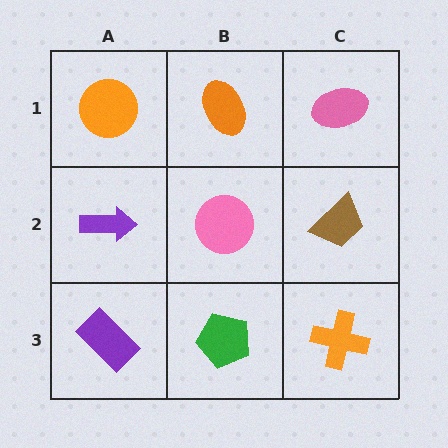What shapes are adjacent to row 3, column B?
A pink circle (row 2, column B), a purple rectangle (row 3, column A), an orange cross (row 3, column C).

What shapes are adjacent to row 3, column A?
A purple arrow (row 2, column A), a green pentagon (row 3, column B).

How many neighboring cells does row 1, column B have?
3.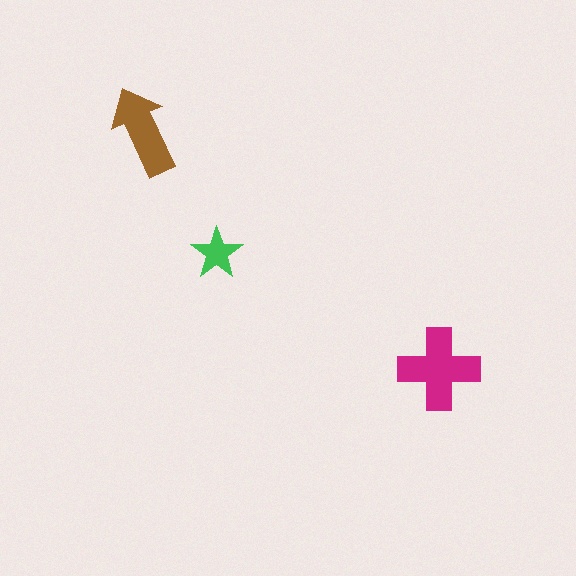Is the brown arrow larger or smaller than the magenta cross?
Smaller.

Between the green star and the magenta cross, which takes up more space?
The magenta cross.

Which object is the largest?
The magenta cross.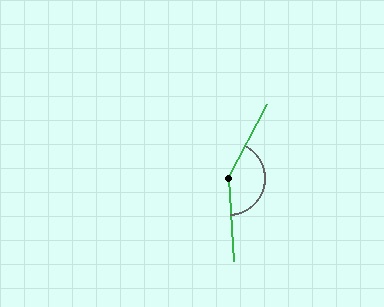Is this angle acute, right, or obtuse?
It is obtuse.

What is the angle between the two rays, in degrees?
Approximately 149 degrees.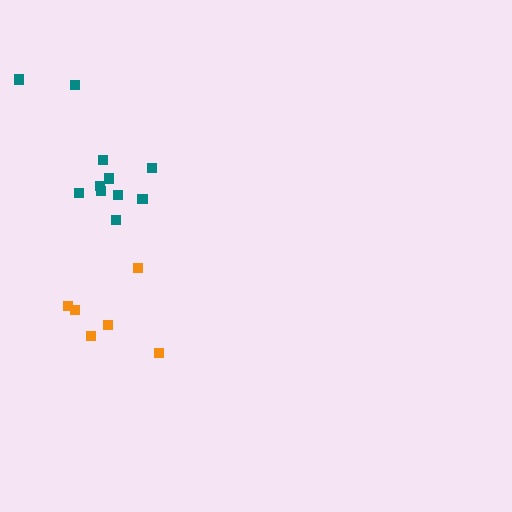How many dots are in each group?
Group 1: 11 dots, Group 2: 6 dots (17 total).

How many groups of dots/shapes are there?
There are 2 groups.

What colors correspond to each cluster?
The clusters are colored: teal, orange.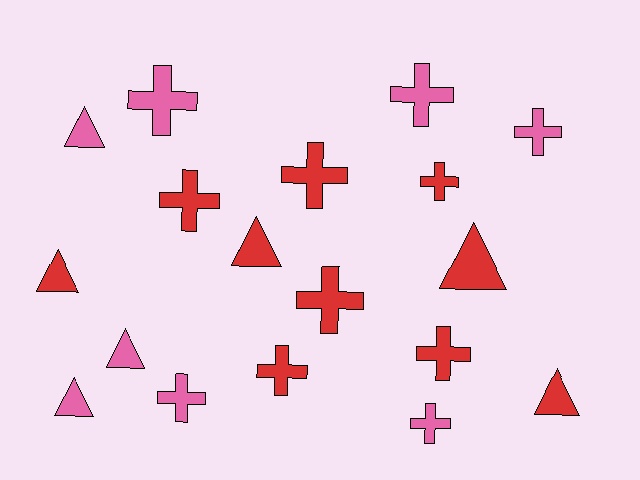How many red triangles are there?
There are 4 red triangles.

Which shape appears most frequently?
Cross, with 11 objects.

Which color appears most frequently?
Red, with 10 objects.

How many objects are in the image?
There are 18 objects.